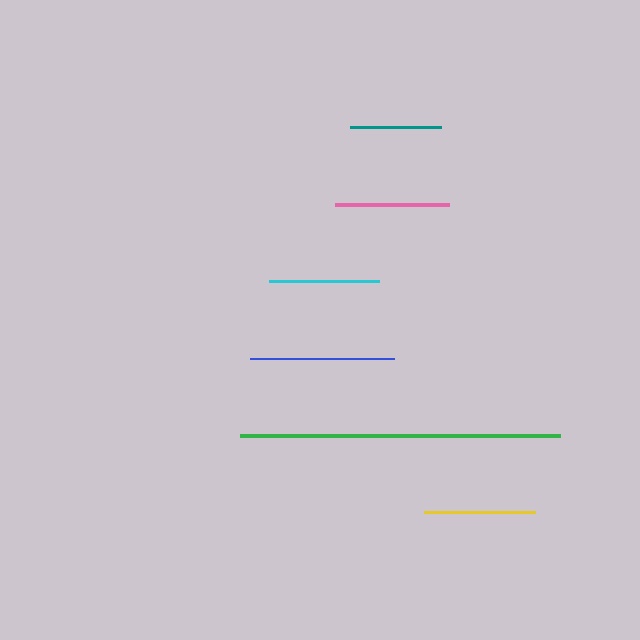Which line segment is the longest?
The green line is the longest at approximately 320 pixels.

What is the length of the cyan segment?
The cyan segment is approximately 110 pixels long.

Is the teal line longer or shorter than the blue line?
The blue line is longer than the teal line.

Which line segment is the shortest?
The teal line is the shortest at approximately 90 pixels.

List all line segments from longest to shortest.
From longest to shortest: green, blue, pink, yellow, cyan, teal.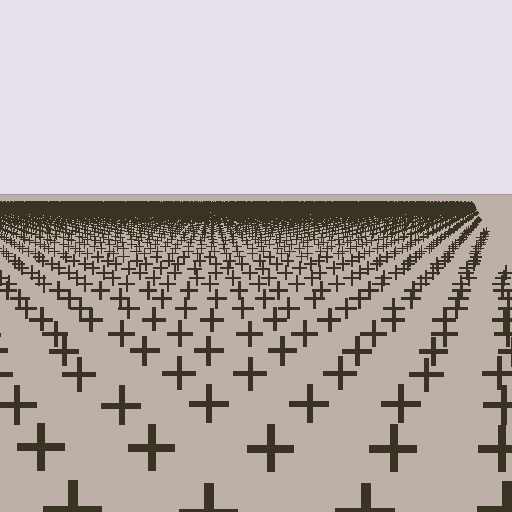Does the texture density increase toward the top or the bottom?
Density increases toward the top.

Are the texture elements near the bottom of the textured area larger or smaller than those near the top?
Larger. Near the bottom, elements are closer to the viewer and appear at a bigger on-screen size.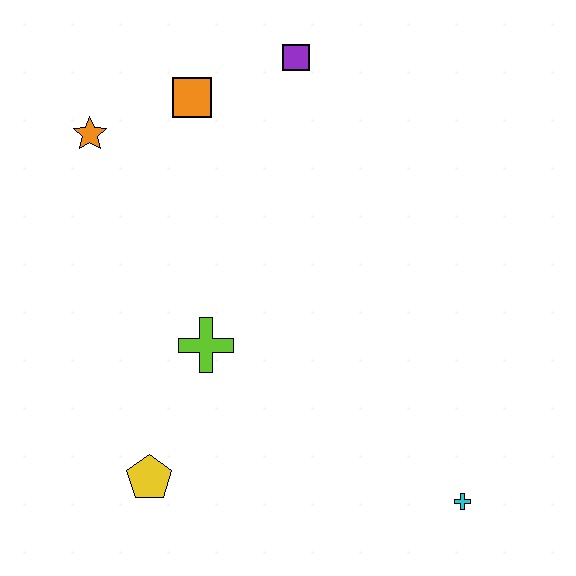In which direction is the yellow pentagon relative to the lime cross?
The yellow pentagon is below the lime cross.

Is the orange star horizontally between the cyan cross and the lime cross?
No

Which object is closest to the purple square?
The orange square is closest to the purple square.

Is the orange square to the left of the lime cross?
Yes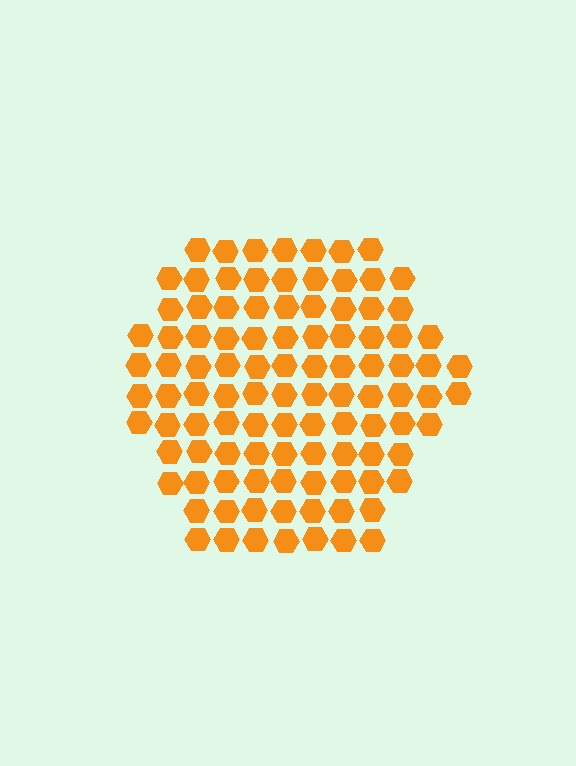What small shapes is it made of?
It is made of small hexagons.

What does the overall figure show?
The overall figure shows a hexagon.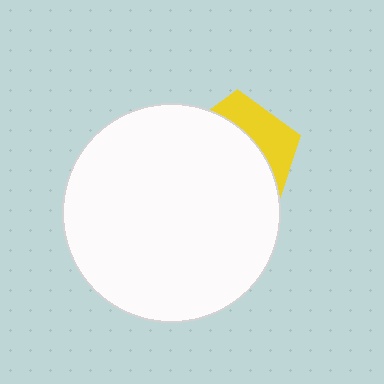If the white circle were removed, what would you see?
You would see the complete yellow pentagon.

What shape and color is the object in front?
The object in front is a white circle.